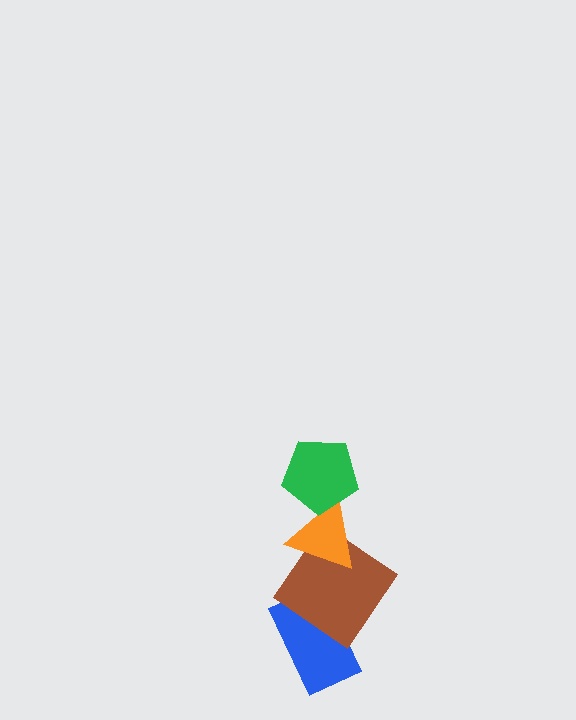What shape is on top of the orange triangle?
The green pentagon is on top of the orange triangle.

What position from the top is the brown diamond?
The brown diamond is 3rd from the top.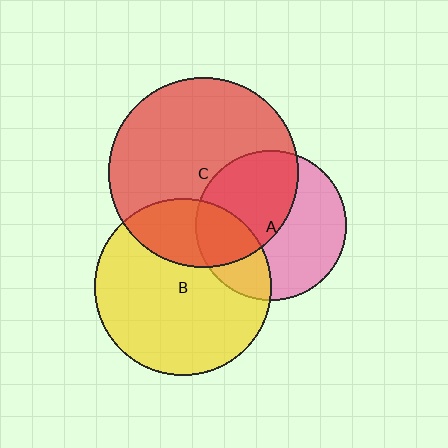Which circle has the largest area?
Circle C (red).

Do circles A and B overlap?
Yes.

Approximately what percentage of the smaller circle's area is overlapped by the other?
Approximately 25%.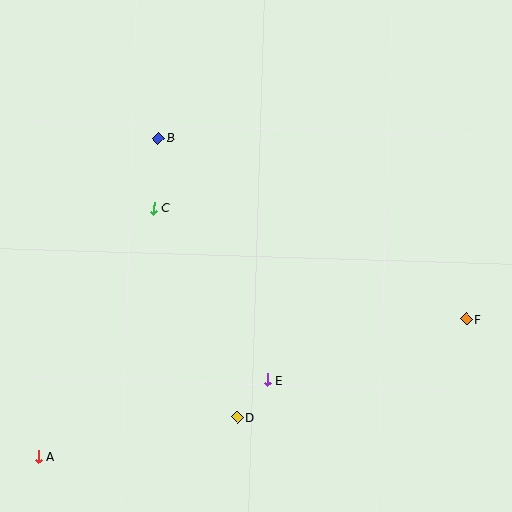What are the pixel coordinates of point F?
Point F is at (467, 319).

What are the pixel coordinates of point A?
Point A is at (38, 457).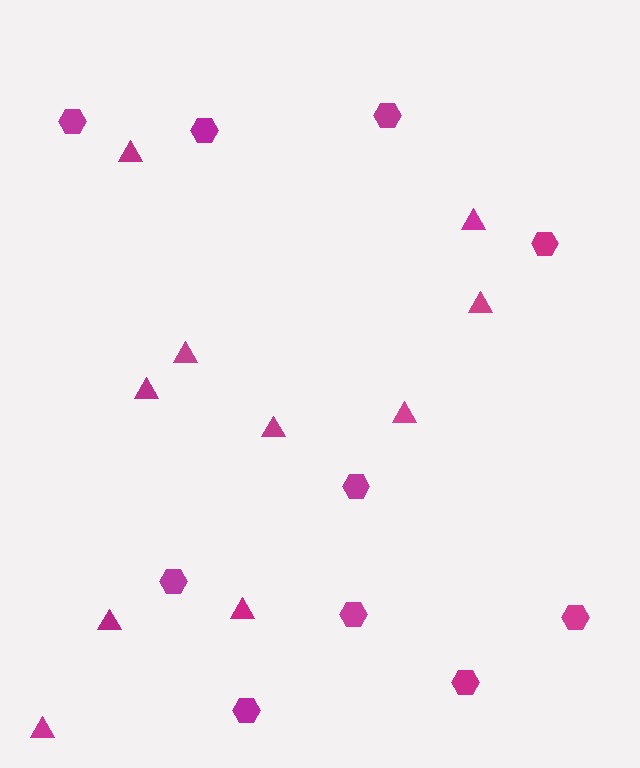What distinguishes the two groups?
There are 2 groups: one group of hexagons (10) and one group of triangles (10).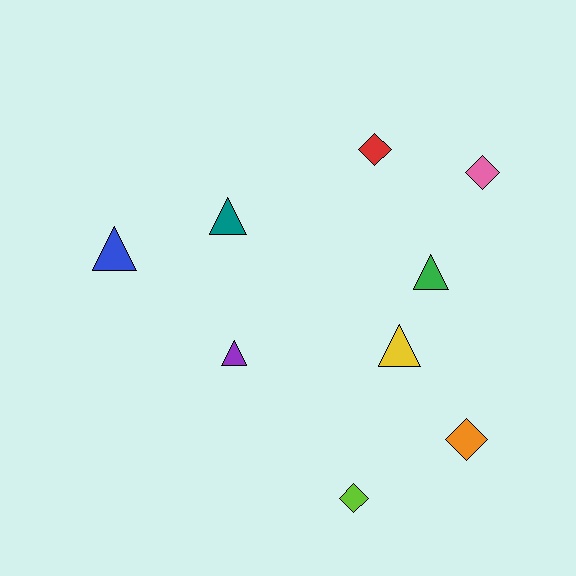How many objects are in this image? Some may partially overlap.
There are 9 objects.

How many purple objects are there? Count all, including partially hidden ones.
There is 1 purple object.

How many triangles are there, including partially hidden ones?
There are 5 triangles.